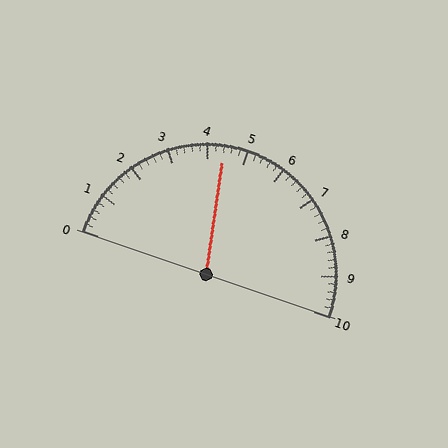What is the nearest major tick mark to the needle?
The nearest major tick mark is 4.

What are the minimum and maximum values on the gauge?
The gauge ranges from 0 to 10.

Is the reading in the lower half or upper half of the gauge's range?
The reading is in the lower half of the range (0 to 10).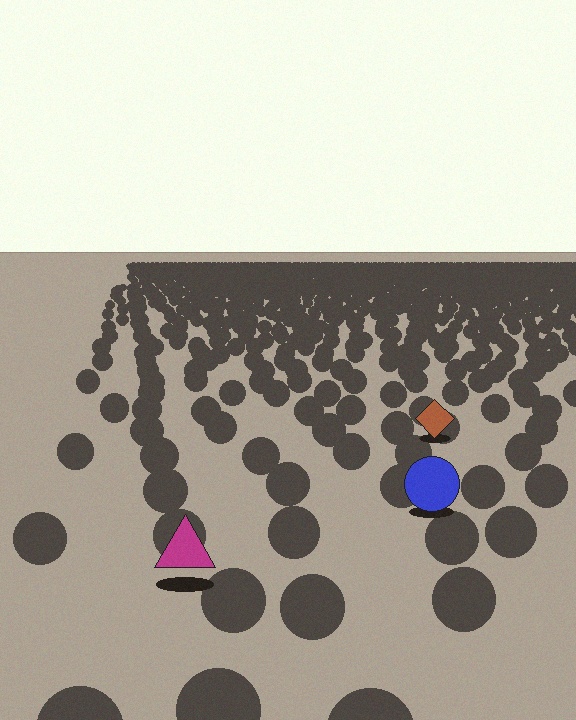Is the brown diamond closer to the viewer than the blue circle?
No. The blue circle is closer — you can tell from the texture gradient: the ground texture is coarser near it.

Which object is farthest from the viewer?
The brown diamond is farthest from the viewer. It appears smaller and the ground texture around it is denser.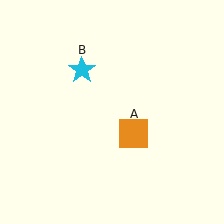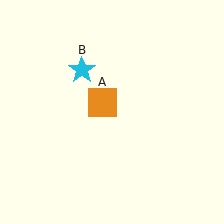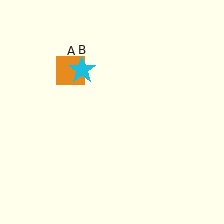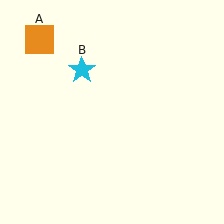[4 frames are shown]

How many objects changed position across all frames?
1 object changed position: orange square (object A).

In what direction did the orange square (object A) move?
The orange square (object A) moved up and to the left.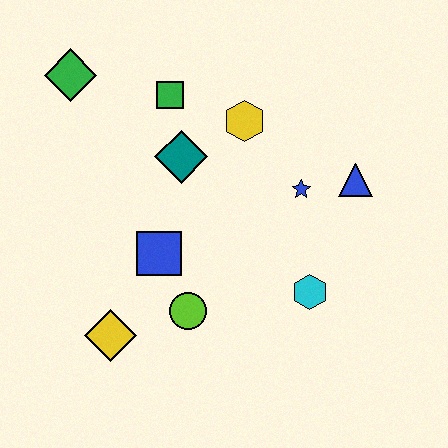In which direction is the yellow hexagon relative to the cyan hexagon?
The yellow hexagon is above the cyan hexagon.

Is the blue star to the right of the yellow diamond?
Yes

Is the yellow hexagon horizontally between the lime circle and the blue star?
Yes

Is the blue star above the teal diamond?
No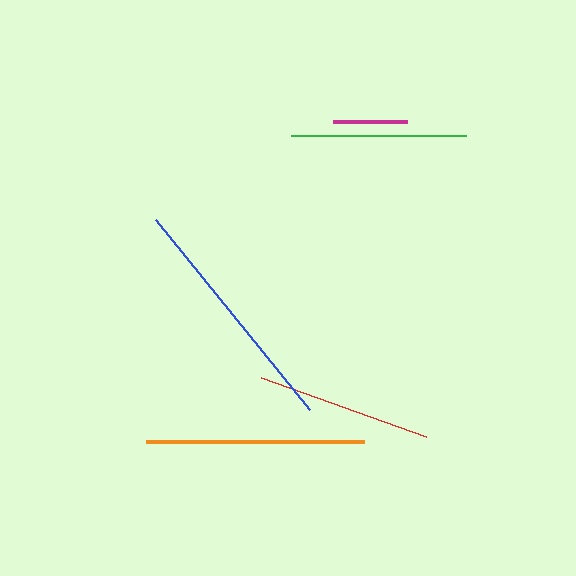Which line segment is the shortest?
The magenta line is the shortest at approximately 74 pixels.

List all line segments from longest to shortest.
From longest to shortest: blue, orange, red, green, magenta.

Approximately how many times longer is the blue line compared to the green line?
The blue line is approximately 1.4 times the length of the green line.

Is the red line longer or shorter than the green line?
The red line is longer than the green line.